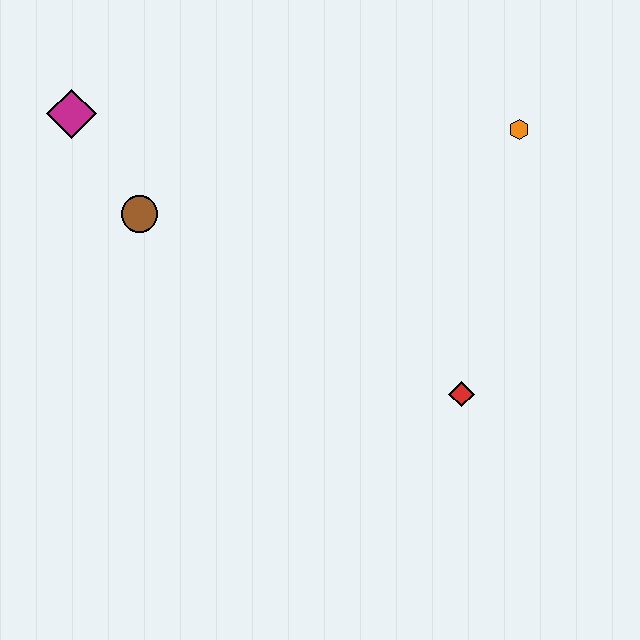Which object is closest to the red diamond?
The orange hexagon is closest to the red diamond.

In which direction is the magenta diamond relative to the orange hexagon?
The magenta diamond is to the left of the orange hexagon.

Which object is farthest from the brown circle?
The orange hexagon is farthest from the brown circle.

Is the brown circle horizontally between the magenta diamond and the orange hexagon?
Yes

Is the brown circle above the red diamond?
Yes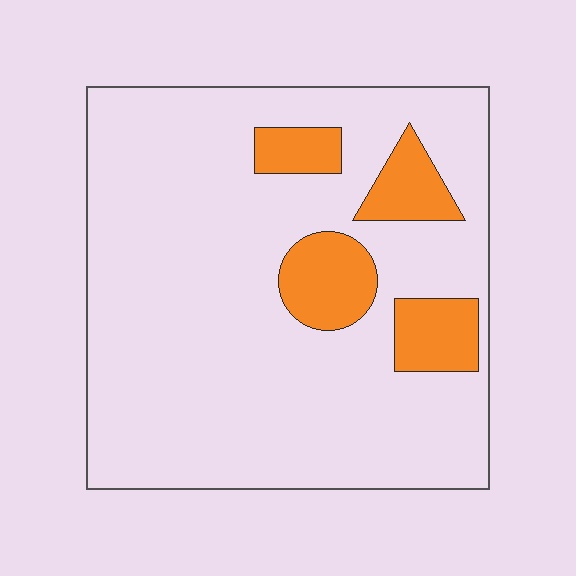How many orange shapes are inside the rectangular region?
4.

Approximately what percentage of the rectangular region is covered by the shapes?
Approximately 15%.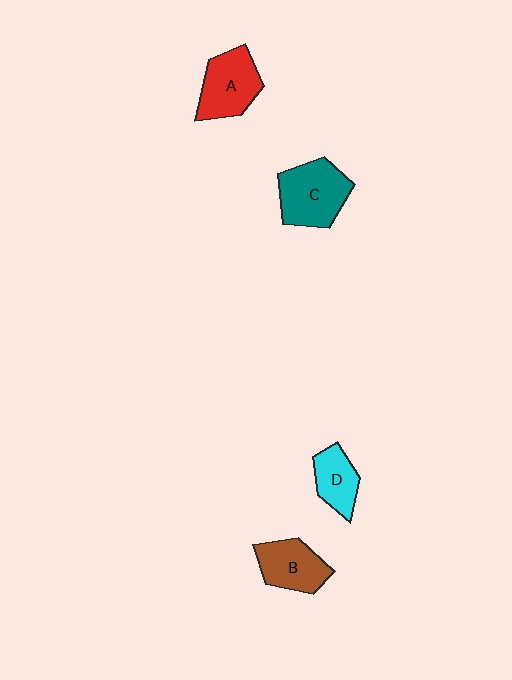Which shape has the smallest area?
Shape D (cyan).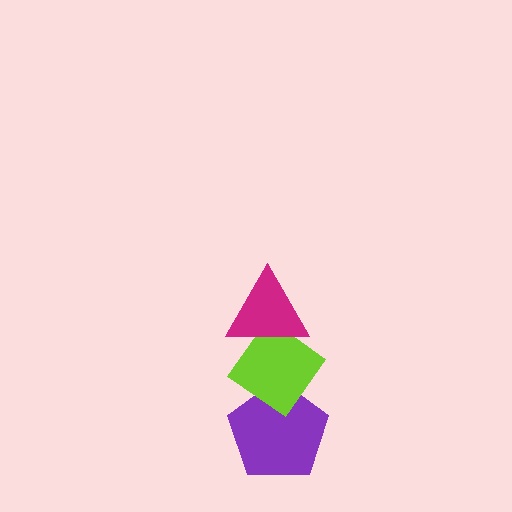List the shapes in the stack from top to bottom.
From top to bottom: the magenta triangle, the lime diamond, the purple pentagon.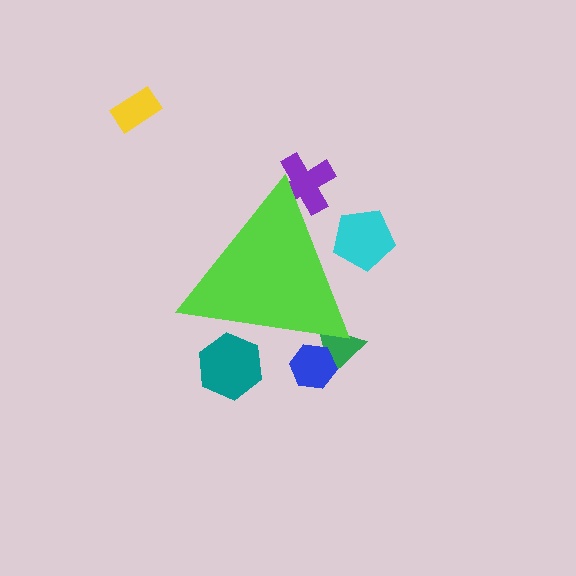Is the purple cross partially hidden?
Yes, the purple cross is partially hidden behind the lime triangle.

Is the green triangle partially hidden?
Yes, the green triangle is partially hidden behind the lime triangle.